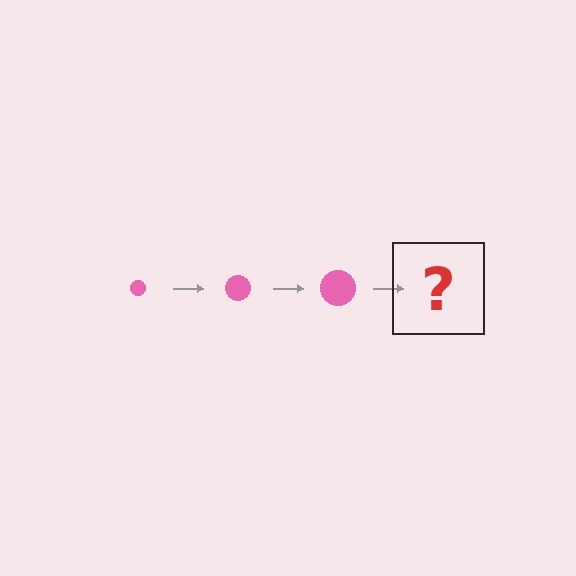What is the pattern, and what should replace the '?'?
The pattern is that the circle gets progressively larger each step. The '?' should be a pink circle, larger than the previous one.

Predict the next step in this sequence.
The next step is a pink circle, larger than the previous one.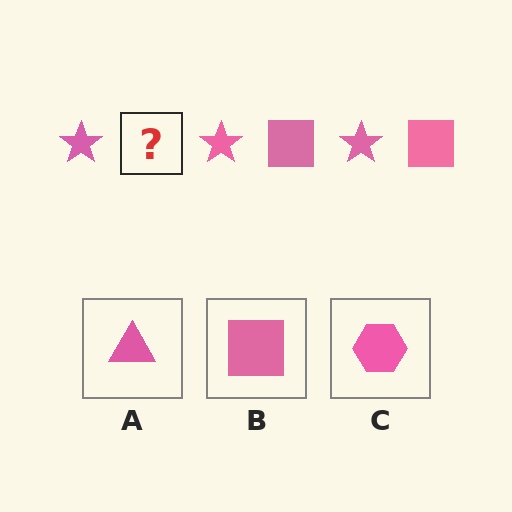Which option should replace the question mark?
Option B.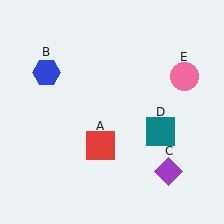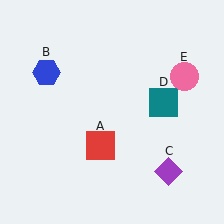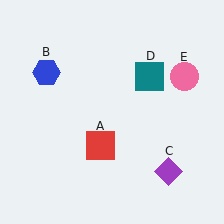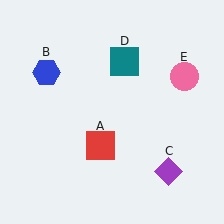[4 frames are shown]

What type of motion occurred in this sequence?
The teal square (object D) rotated counterclockwise around the center of the scene.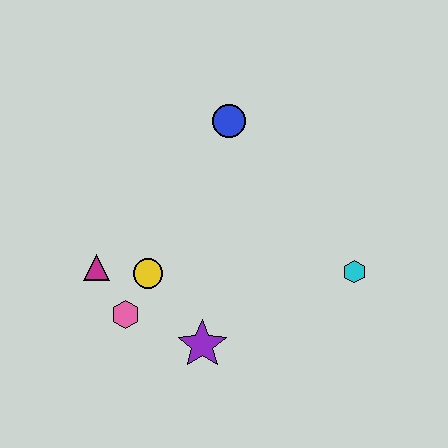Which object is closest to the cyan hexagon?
The purple star is closest to the cyan hexagon.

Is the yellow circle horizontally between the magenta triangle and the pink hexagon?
No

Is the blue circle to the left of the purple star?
No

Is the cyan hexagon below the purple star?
No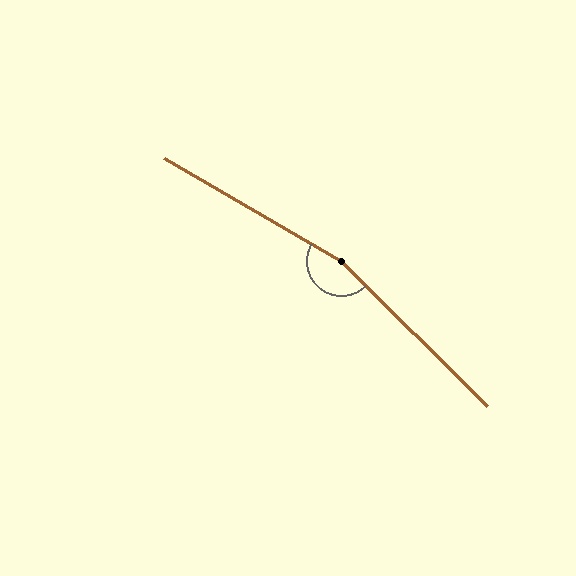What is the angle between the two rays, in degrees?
Approximately 165 degrees.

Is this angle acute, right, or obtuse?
It is obtuse.